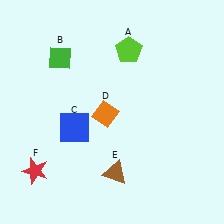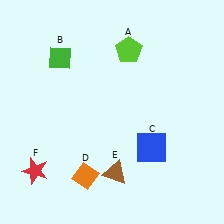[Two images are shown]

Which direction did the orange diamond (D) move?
The orange diamond (D) moved down.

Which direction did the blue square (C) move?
The blue square (C) moved right.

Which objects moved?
The objects that moved are: the blue square (C), the orange diamond (D).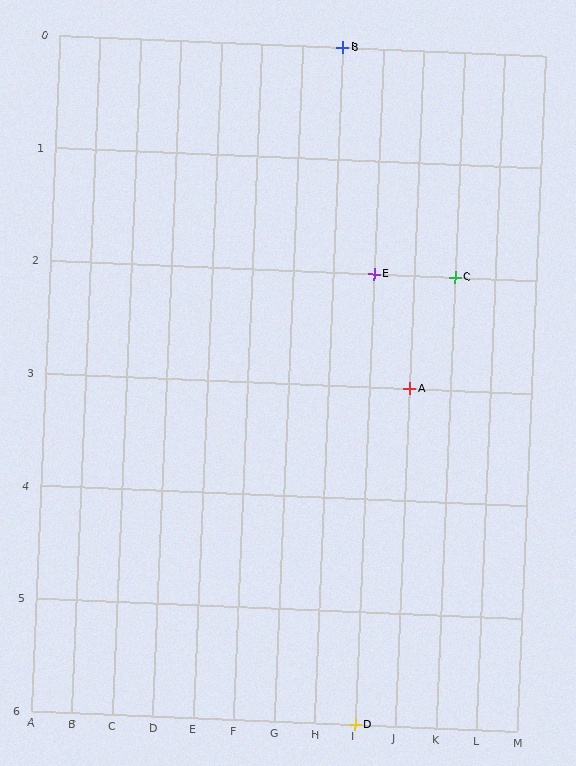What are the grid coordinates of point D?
Point D is at grid coordinates (I, 6).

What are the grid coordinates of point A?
Point A is at grid coordinates (J, 3).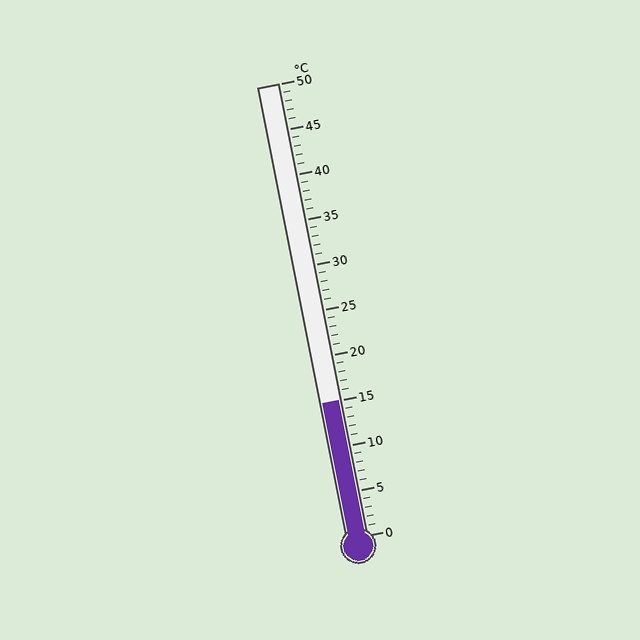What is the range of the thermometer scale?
The thermometer scale ranges from 0°C to 50°C.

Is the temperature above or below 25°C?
The temperature is below 25°C.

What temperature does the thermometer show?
The thermometer shows approximately 15°C.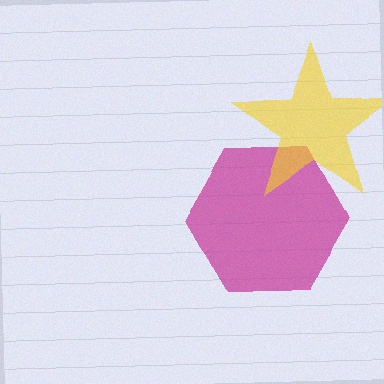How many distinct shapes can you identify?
There are 2 distinct shapes: a magenta hexagon, a yellow star.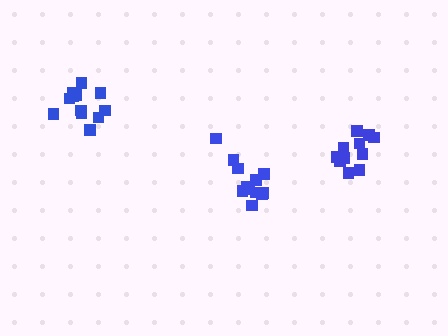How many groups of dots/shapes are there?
There are 3 groups.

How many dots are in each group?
Group 1: 12 dots, Group 2: 11 dots, Group 3: 12 dots (35 total).